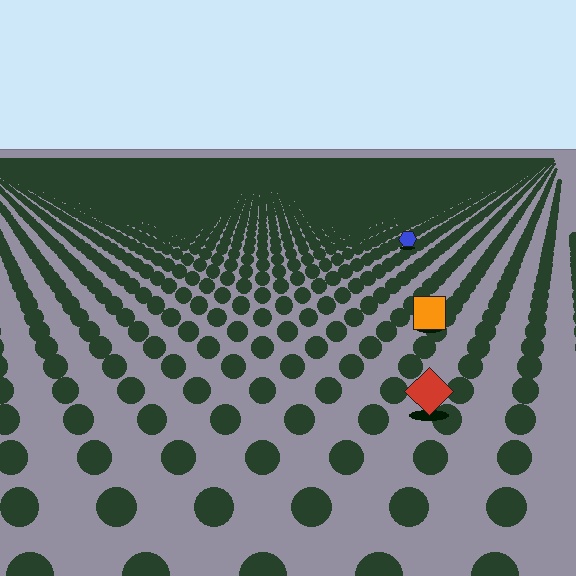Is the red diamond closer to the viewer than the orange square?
Yes. The red diamond is closer — you can tell from the texture gradient: the ground texture is coarser near it.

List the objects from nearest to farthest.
From nearest to farthest: the red diamond, the orange square, the blue hexagon.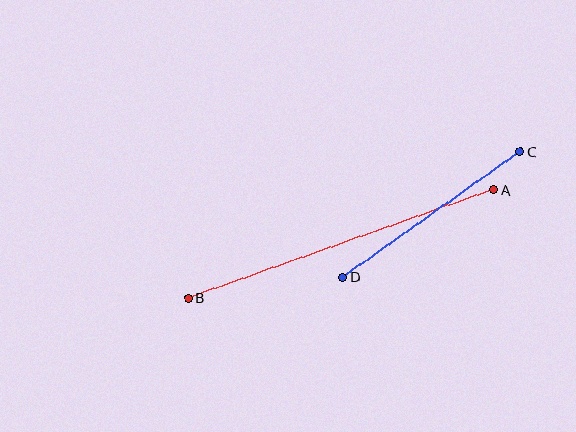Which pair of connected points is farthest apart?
Points A and B are farthest apart.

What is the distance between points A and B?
The distance is approximately 324 pixels.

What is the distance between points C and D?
The distance is approximately 217 pixels.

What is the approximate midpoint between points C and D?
The midpoint is at approximately (431, 214) pixels.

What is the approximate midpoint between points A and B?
The midpoint is at approximately (341, 244) pixels.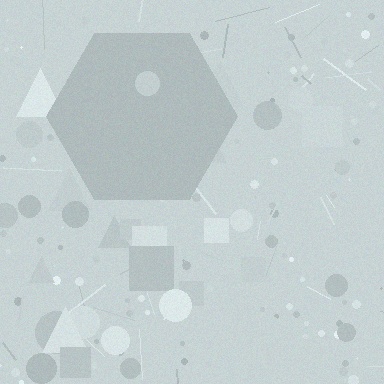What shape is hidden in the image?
A hexagon is hidden in the image.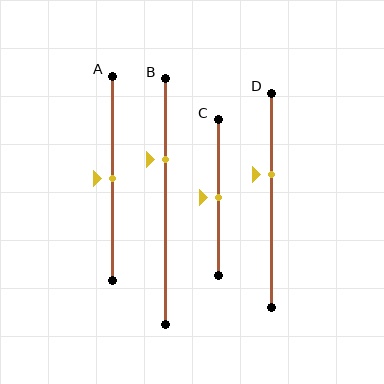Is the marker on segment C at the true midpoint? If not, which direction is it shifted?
Yes, the marker on segment C is at the true midpoint.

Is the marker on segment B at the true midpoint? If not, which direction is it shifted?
No, the marker on segment B is shifted upward by about 17% of the segment length.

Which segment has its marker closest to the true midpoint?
Segment A has its marker closest to the true midpoint.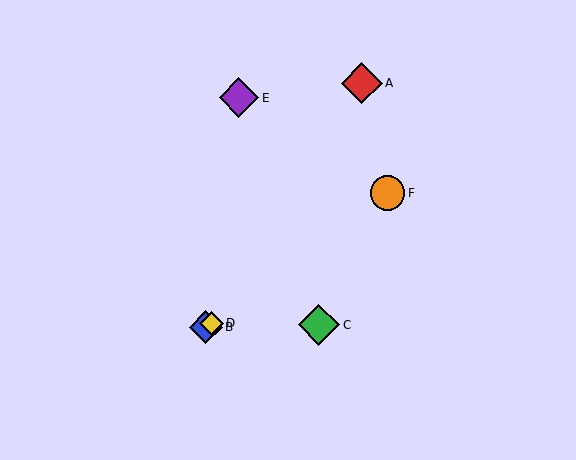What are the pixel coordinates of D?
Object D is at (211, 323).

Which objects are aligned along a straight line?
Objects B, D, F are aligned along a straight line.